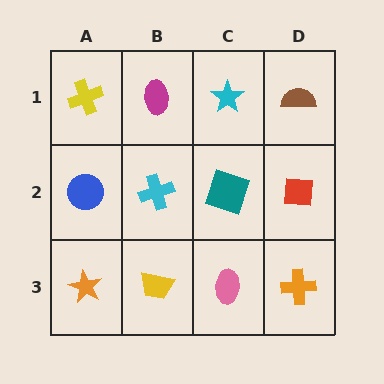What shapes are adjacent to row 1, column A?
A blue circle (row 2, column A), a magenta ellipse (row 1, column B).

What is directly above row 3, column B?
A cyan cross.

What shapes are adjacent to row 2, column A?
A yellow cross (row 1, column A), an orange star (row 3, column A), a cyan cross (row 2, column B).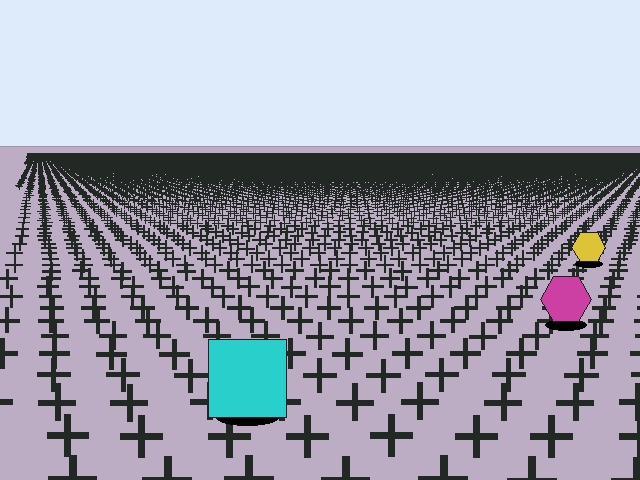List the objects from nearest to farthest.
From nearest to farthest: the cyan square, the magenta hexagon, the yellow hexagon.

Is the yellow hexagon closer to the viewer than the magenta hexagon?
No. The magenta hexagon is closer — you can tell from the texture gradient: the ground texture is coarser near it.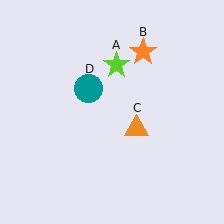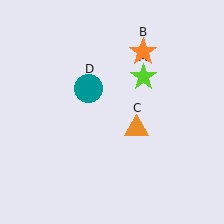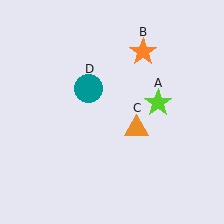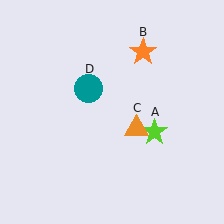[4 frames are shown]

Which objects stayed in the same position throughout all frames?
Orange star (object B) and orange triangle (object C) and teal circle (object D) remained stationary.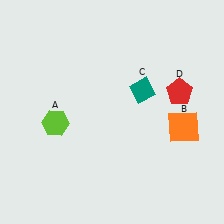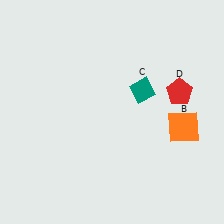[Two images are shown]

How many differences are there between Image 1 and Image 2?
There is 1 difference between the two images.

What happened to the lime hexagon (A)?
The lime hexagon (A) was removed in Image 2. It was in the bottom-left area of Image 1.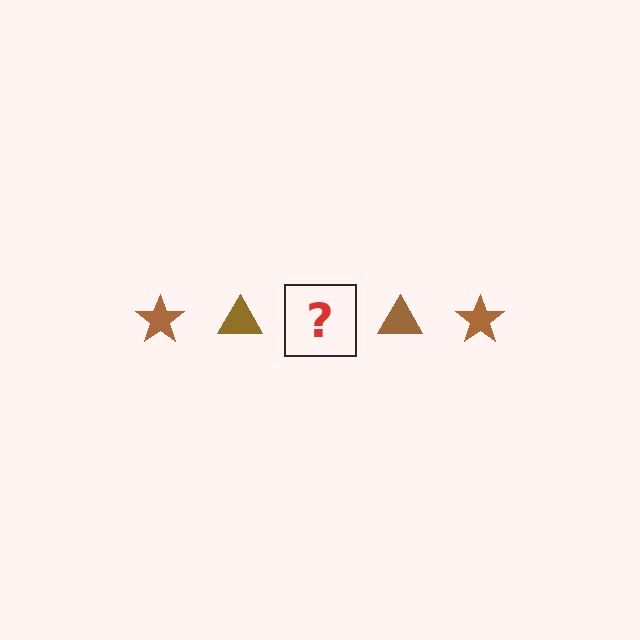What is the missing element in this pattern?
The missing element is a brown star.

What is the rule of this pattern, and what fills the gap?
The rule is that the pattern cycles through star, triangle shapes in brown. The gap should be filled with a brown star.